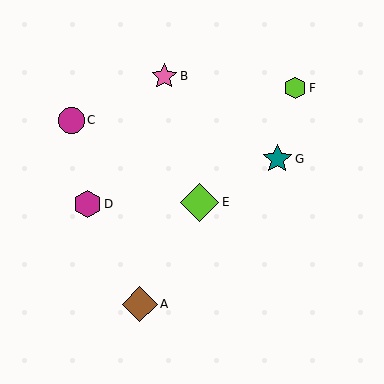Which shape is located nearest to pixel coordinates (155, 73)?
The pink star (labeled B) at (164, 76) is nearest to that location.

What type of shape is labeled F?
Shape F is a lime hexagon.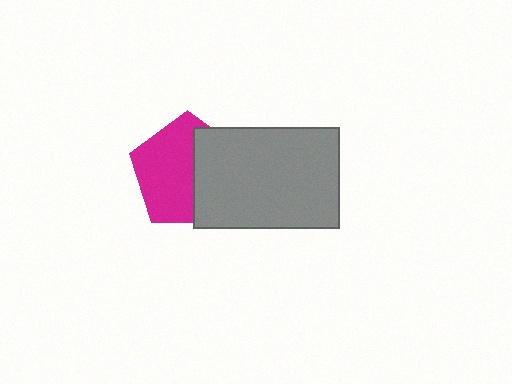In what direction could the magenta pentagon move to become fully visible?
The magenta pentagon could move left. That would shift it out from behind the gray rectangle entirely.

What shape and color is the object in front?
The object in front is a gray rectangle.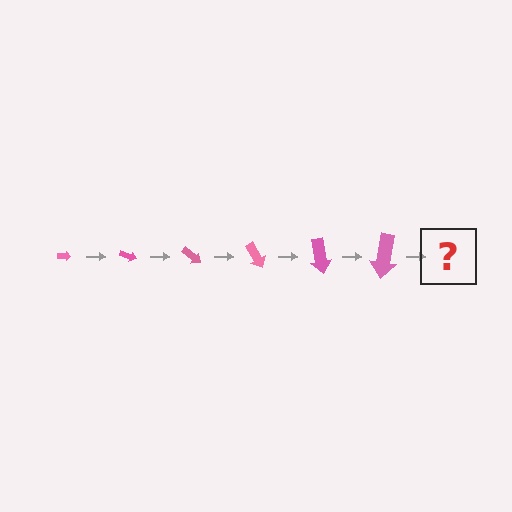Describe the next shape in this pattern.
It should be an arrow, larger than the previous one and rotated 120 degrees from the start.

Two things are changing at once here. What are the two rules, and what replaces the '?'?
The two rules are that the arrow grows larger each step and it rotates 20 degrees each step. The '?' should be an arrow, larger than the previous one and rotated 120 degrees from the start.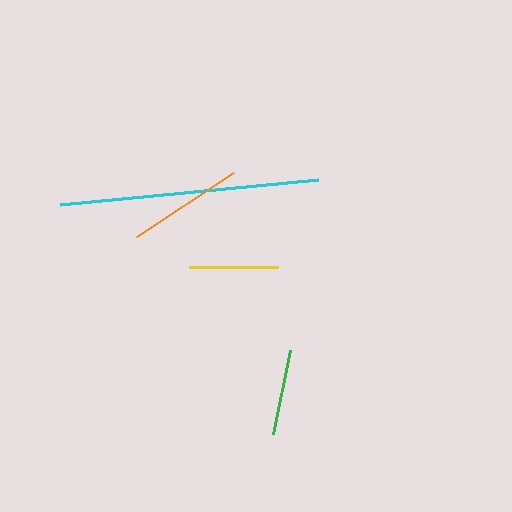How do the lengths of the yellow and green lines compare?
The yellow and green lines are approximately the same length.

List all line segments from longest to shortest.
From longest to shortest: cyan, orange, yellow, green.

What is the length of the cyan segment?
The cyan segment is approximately 259 pixels long.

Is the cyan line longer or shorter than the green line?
The cyan line is longer than the green line.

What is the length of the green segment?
The green segment is approximately 86 pixels long.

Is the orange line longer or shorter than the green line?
The orange line is longer than the green line.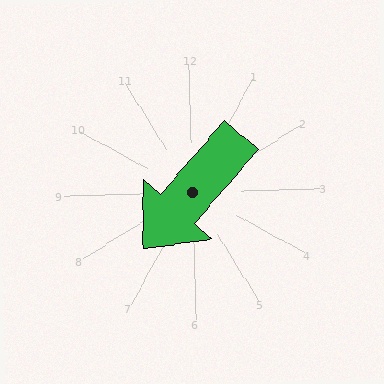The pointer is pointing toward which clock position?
Roughly 7 o'clock.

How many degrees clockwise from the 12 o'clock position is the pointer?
Approximately 223 degrees.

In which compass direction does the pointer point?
Southwest.